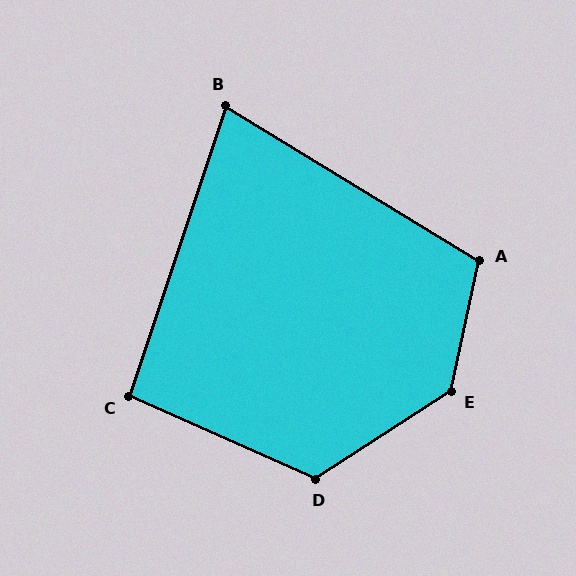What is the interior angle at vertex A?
Approximately 109 degrees (obtuse).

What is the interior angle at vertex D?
Approximately 123 degrees (obtuse).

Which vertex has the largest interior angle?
E, at approximately 135 degrees.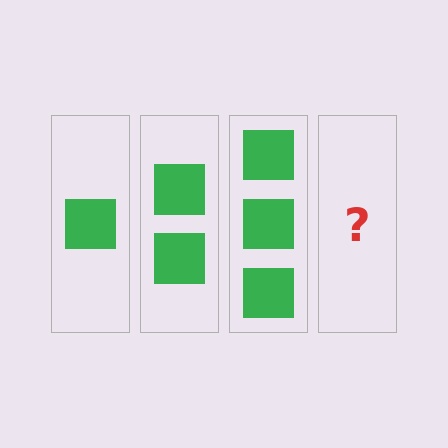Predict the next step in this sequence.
The next step is 4 squares.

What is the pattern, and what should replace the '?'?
The pattern is that each step adds one more square. The '?' should be 4 squares.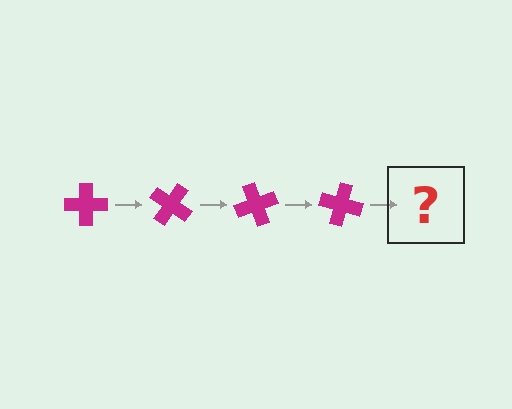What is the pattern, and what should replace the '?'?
The pattern is that the cross rotates 35 degrees each step. The '?' should be a magenta cross rotated 140 degrees.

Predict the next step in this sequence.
The next step is a magenta cross rotated 140 degrees.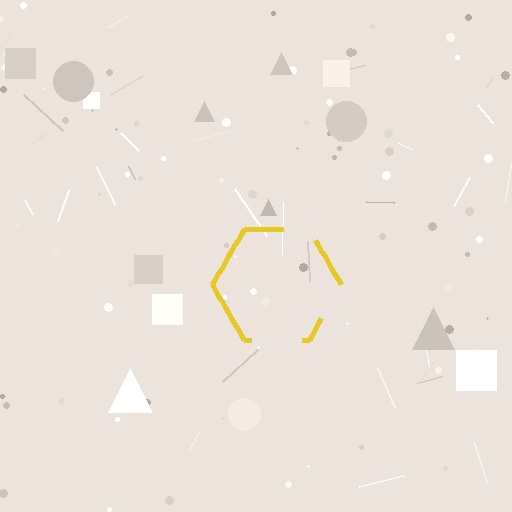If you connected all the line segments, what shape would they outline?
They would outline a hexagon.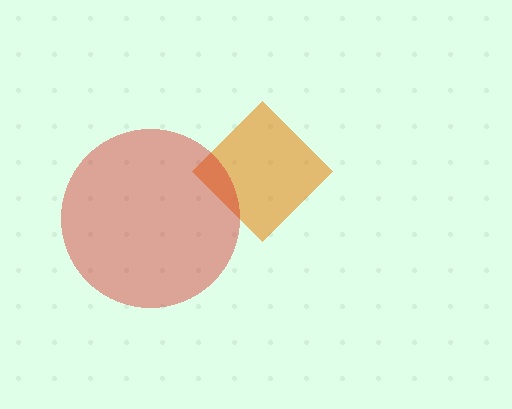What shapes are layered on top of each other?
The layered shapes are: an orange diamond, a red circle.